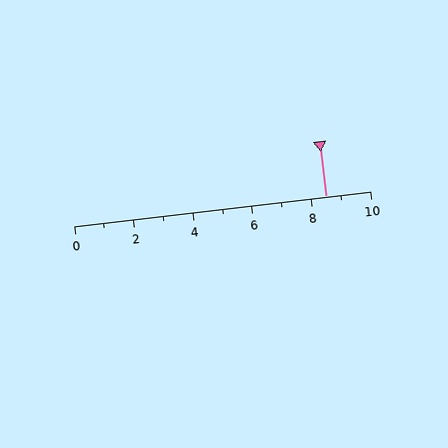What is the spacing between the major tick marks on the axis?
The major ticks are spaced 2 apart.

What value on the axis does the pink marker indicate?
The marker indicates approximately 8.5.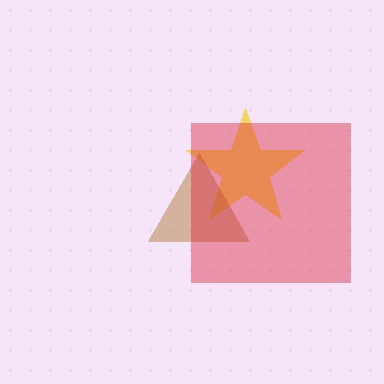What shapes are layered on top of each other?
The layered shapes are: a yellow star, a brown triangle, a red square.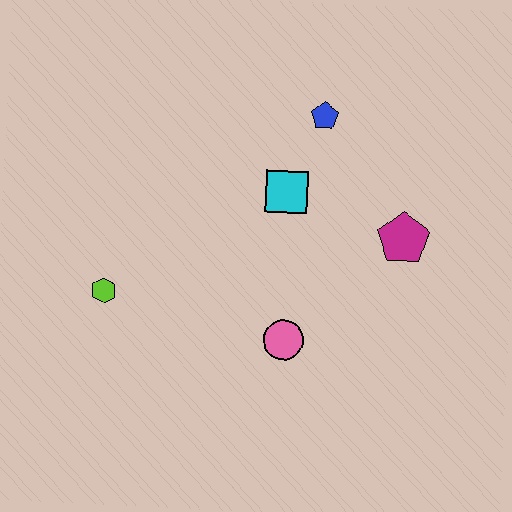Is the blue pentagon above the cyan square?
Yes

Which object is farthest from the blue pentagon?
The lime hexagon is farthest from the blue pentagon.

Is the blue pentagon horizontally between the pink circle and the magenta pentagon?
Yes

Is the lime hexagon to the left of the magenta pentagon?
Yes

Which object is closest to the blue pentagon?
The cyan square is closest to the blue pentagon.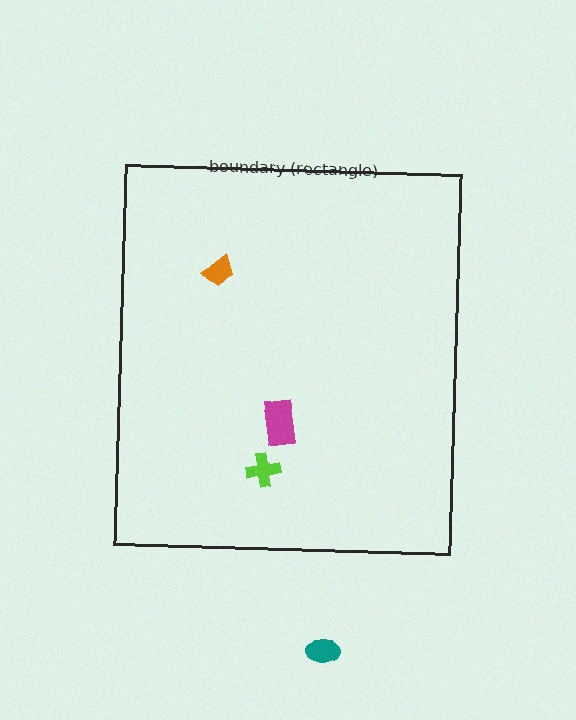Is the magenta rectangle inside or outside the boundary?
Inside.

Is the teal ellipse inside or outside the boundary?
Outside.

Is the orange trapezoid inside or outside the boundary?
Inside.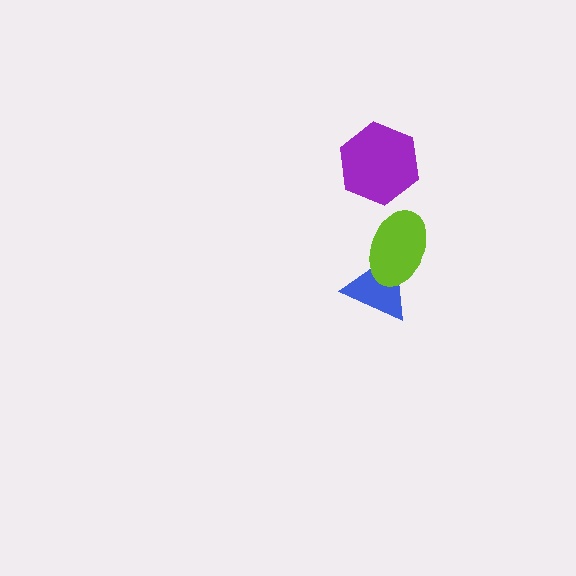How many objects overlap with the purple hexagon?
0 objects overlap with the purple hexagon.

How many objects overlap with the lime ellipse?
1 object overlaps with the lime ellipse.